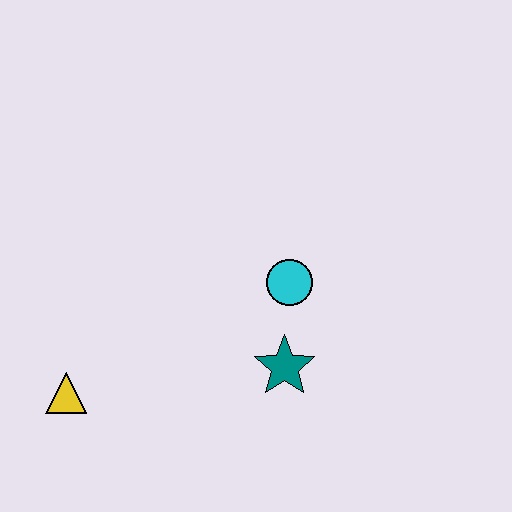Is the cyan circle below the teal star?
No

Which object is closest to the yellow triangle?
The teal star is closest to the yellow triangle.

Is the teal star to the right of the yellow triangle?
Yes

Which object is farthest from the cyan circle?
The yellow triangle is farthest from the cyan circle.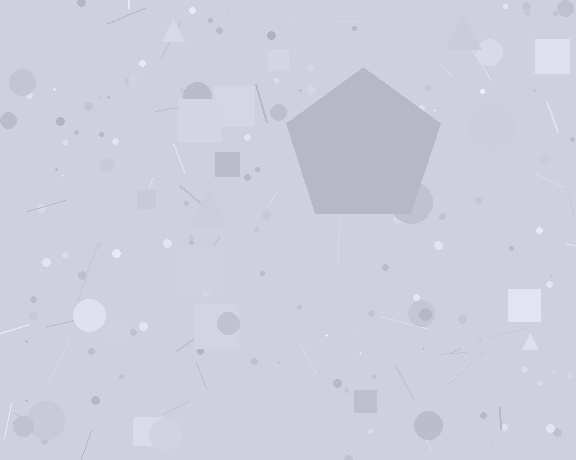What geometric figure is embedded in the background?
A pentagon is embedded in the background.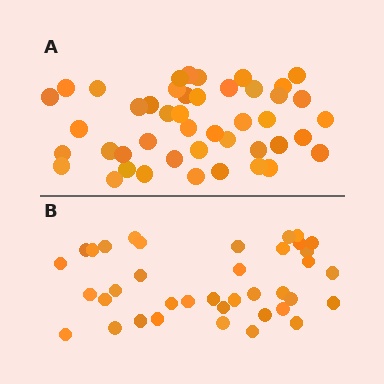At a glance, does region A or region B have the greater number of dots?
Region A (the top region) has more dots.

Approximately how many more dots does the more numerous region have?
Region A has roughly 8 or so more dots than region B.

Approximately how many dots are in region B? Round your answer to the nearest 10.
About 40 dots. (The exact count is 38, which rounds to 40.)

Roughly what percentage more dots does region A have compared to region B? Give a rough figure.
About 20% more.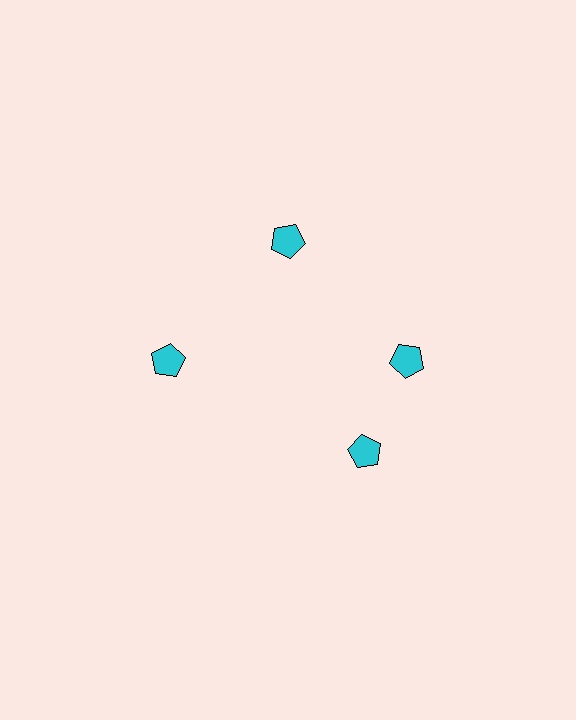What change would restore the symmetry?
The symmetry would be restored by rotating it back into even spacing with its neighbors so that all 4 pentagons sit at equal angles and equal distance from the center.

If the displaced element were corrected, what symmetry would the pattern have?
It would have 4-fold rotational symmetry — the pattern would map onto itself every 90 degrees.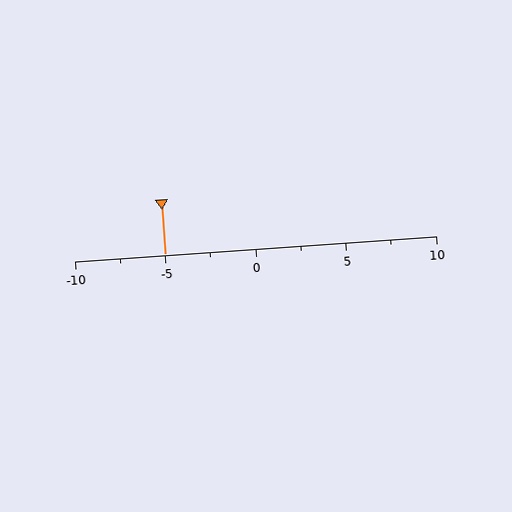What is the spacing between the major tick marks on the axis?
The major ticks are spaced 5 apart.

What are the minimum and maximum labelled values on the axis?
The axis runs from -10 to 10.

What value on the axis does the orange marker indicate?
The marker indicates approximately -5.